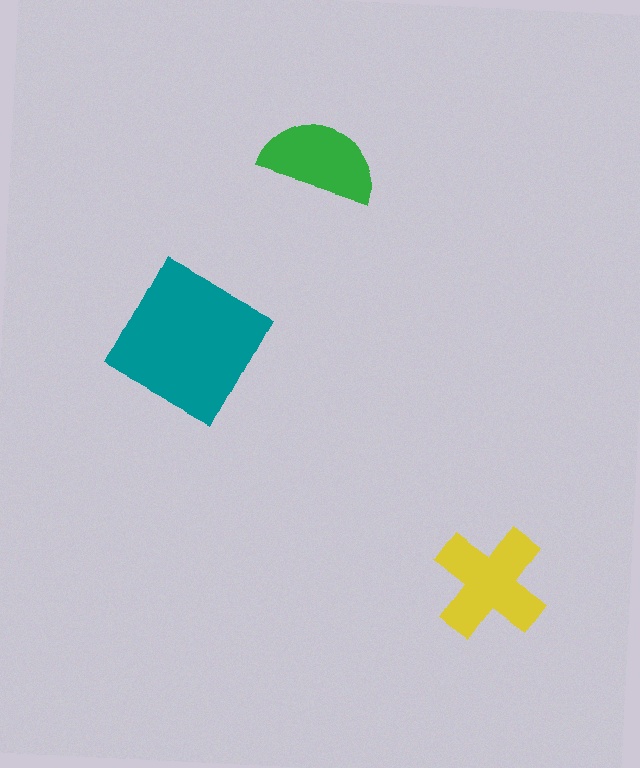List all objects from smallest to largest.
The green semicircle, the yellow cross, the teal square.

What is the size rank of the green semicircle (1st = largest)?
3rd.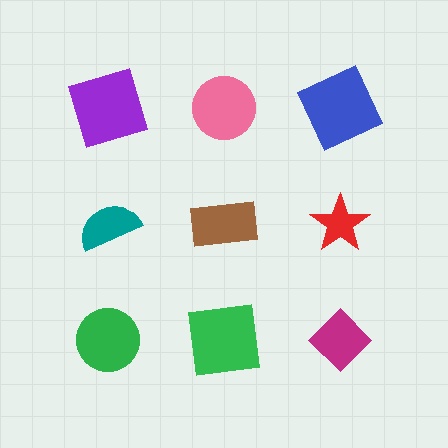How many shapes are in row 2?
3 shapes.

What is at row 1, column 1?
A purple square.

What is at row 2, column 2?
A brown rectangle.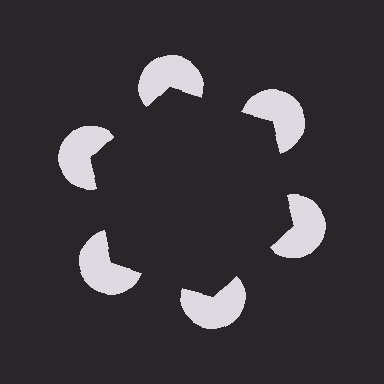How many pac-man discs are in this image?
There are 6 — one at each vertex of the illusory hexagon.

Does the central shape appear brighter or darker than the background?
It typically appears slightly darker than the background, even though no actual brightness change is drawn.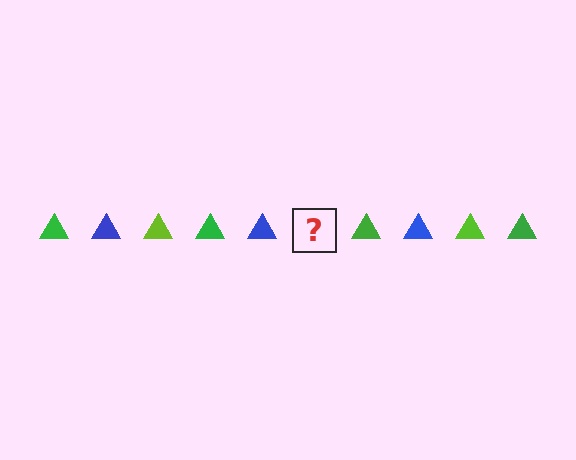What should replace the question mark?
The question mark should be replaced with a lime triangle.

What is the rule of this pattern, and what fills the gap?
The rule is that the pattern cycles through green, blue, lime triangles. The gap should be filled with a lime triangle.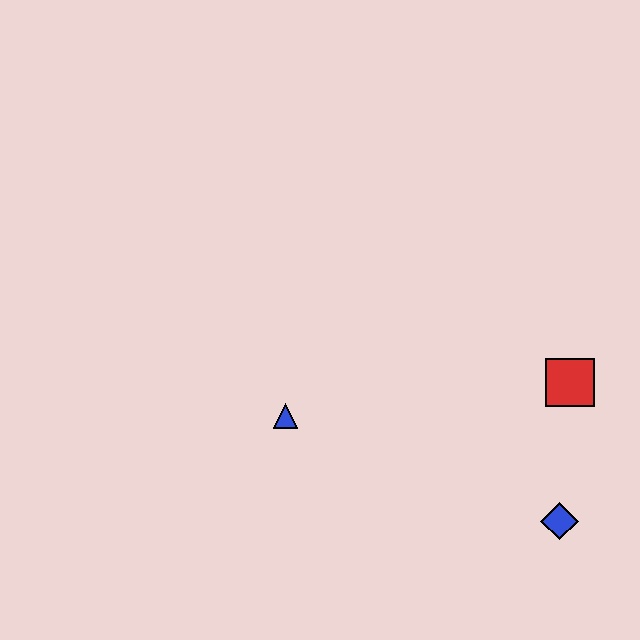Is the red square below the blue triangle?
No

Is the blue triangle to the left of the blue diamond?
Yes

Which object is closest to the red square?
The blue diamond is closest to the red square.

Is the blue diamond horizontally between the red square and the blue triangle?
Yes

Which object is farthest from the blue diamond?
The blue triangle is farthest from the blue diamond.